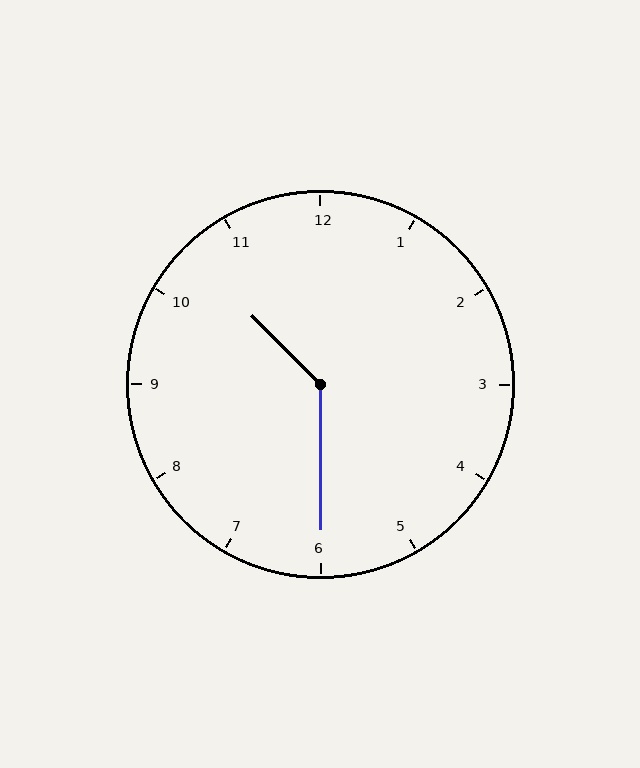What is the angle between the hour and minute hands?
Approximately 135 degrees.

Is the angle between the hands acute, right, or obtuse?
It is obtuse.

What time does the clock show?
10:30.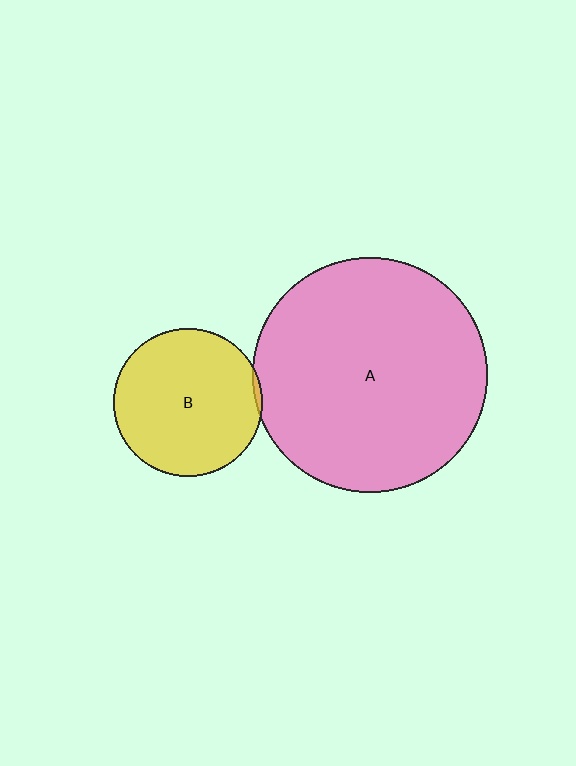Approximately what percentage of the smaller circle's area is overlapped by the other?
Approximately 5%.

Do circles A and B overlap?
Yes.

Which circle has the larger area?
Circle A (pink).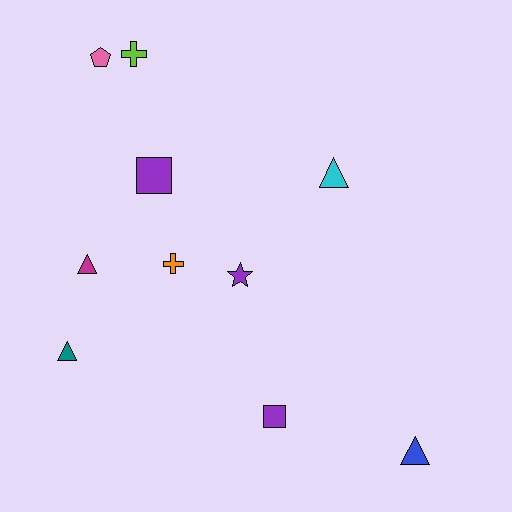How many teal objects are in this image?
There is 1 teal object.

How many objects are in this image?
There are 10 objects.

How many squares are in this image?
There are 2 squares.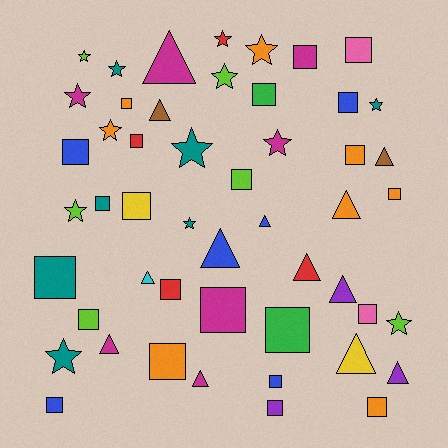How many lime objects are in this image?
There are 6 lime objects.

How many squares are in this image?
There are 23 squares.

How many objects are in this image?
There are 50 objects.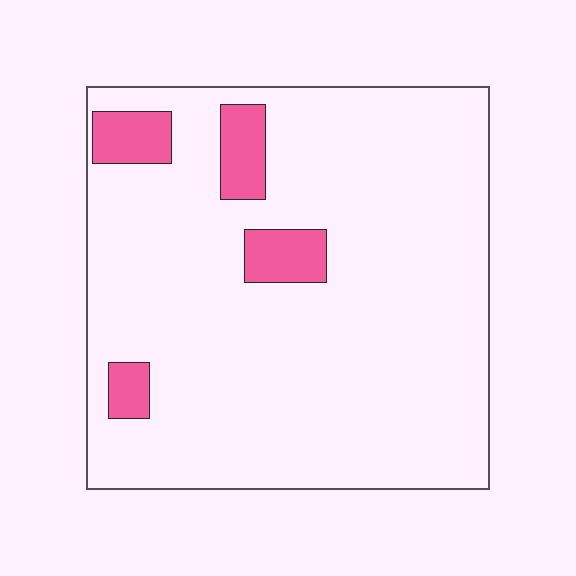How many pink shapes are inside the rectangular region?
4.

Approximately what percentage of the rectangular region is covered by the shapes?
Approximately 10%.